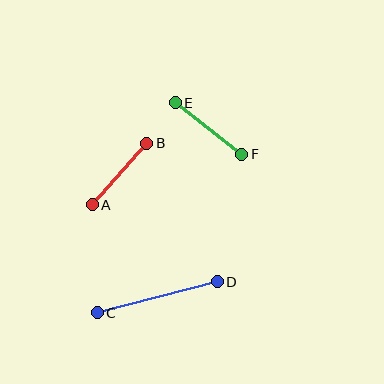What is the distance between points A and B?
The distance is approximately 82 pixels.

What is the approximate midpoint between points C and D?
The midpoint is at approximately (157, 297) pixels.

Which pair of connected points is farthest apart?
Points C and D are farthest apart.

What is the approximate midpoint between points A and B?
The midpoint is at approximately (120, 174) pixels.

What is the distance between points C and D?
The distance is approximately 124 pixels.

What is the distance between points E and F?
The distance is approximately 84 pixels.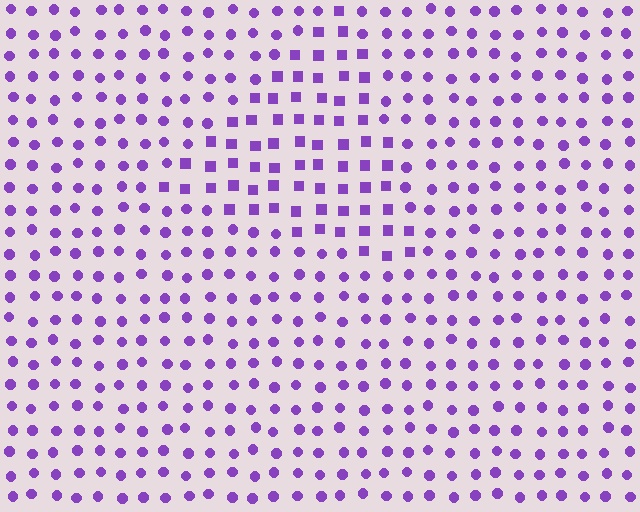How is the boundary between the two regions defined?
The boundary is defined by a change in element shape: squares inside vs. circles outside. All elements share the same color and spacing.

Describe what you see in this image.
The image is filled with small purple elements arranged in a uniform grid. A triangle-shaped region contains squares, while the surrounding area contains circles. The boundary is defined purely by the change in element shape.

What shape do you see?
I see a triangle.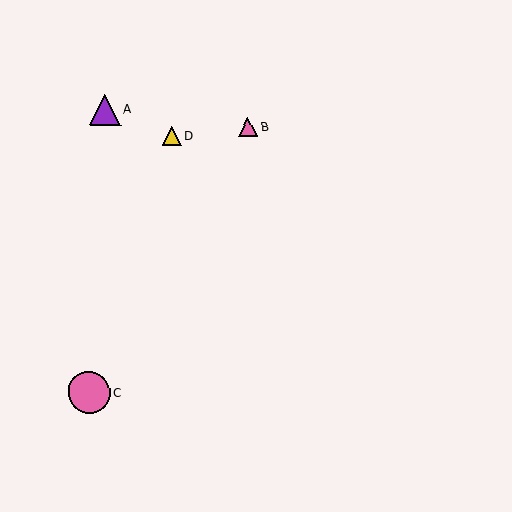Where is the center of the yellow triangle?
The center of the yellow triangle is at (171, 136).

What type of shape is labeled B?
Shape B is a pink triangle.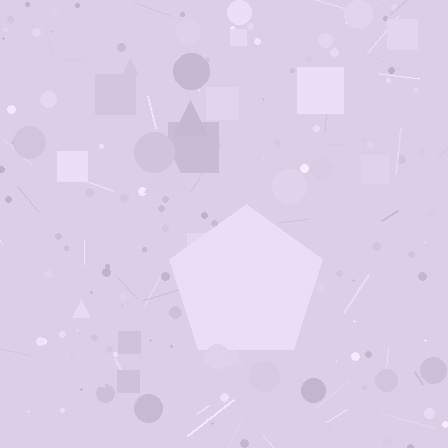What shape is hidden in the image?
A pentagon is hidden in the image.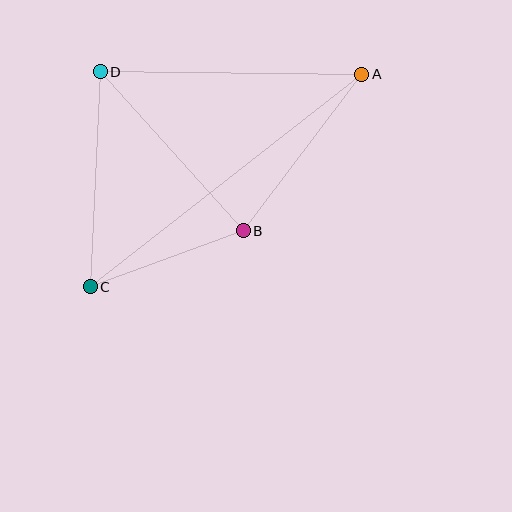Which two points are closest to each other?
Points B and C are closest to each other.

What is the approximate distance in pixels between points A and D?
The distance between A and D is approximately 262 pixels.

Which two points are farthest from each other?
Points A and C are farthest from each other.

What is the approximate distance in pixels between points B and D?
The distance between B and D is approximately 214 pixels.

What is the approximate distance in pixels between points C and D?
The distance between C and D is approximately 215 pixels.